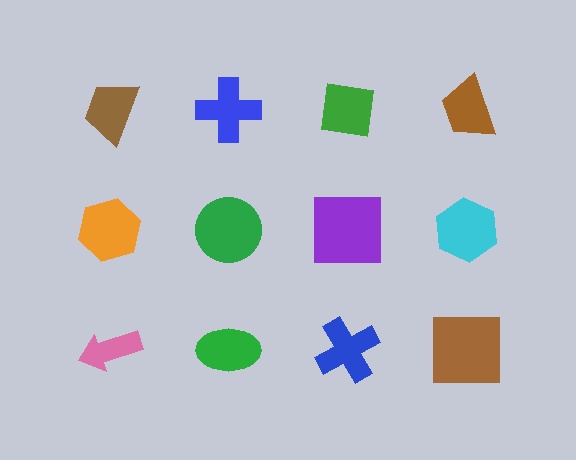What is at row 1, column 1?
A brown trapezoid.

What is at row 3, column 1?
A pink arrow.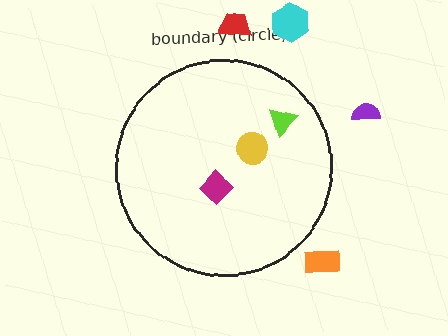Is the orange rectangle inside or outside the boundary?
Outside.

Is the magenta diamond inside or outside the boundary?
Inside.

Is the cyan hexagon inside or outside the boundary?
Outside.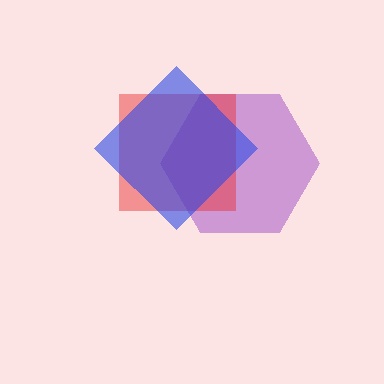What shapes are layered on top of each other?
The layered shapes are: a purple hexagon, a red square, a blue diamond.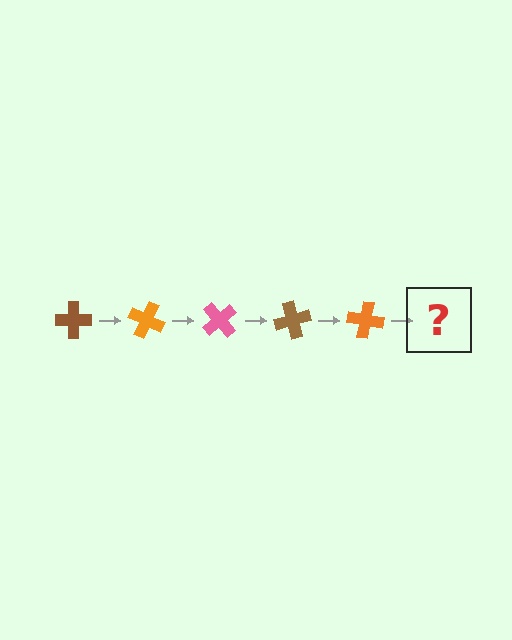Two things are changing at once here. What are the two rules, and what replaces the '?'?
The two rules are that it rotates 25 degrees each step and the color cycles through brown, orange, and pink. The '?' should be a pink cross, rotated 125 degrees from the start.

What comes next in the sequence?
The next element should be a pink cross, rotated 125 degrees from the start.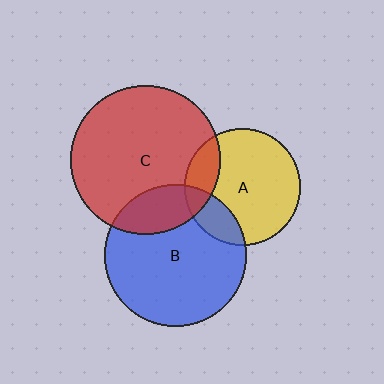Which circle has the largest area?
Circle C (red).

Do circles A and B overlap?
Yes.